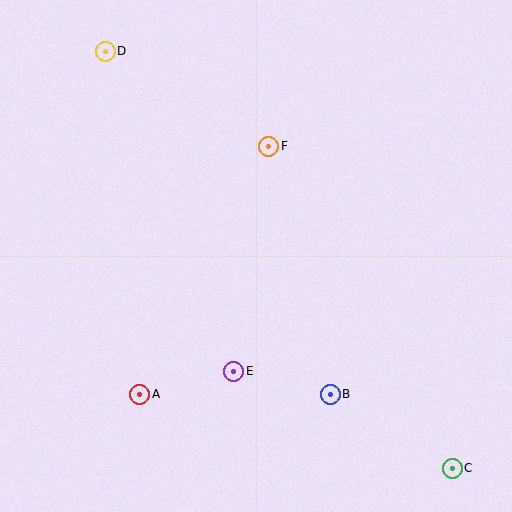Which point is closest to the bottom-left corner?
Point A is closest to the bottom-left corner.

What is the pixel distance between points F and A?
The distance between F and A is 279 pixels.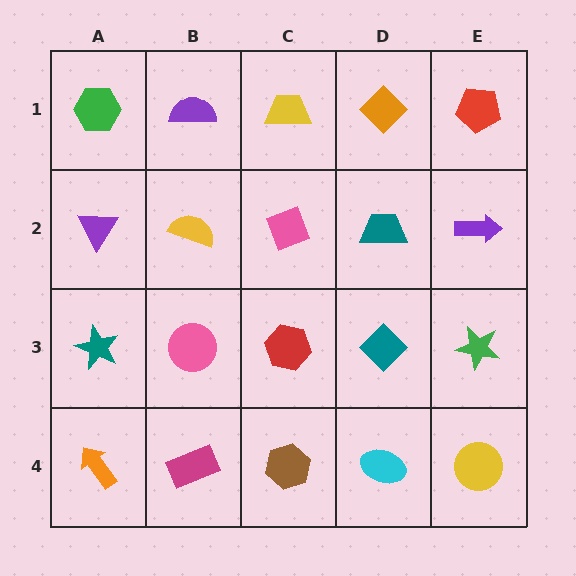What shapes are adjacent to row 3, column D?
A teal trapezoid (row 2, column D), a cyan ellipse (row 4, column D), a red hexagon (row 3, column C), a green star (row 3, column E).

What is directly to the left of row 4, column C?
A magenta rectangle.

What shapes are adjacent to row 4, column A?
A teal star (row 3, column A), a magenta rectangle (row 4, column B).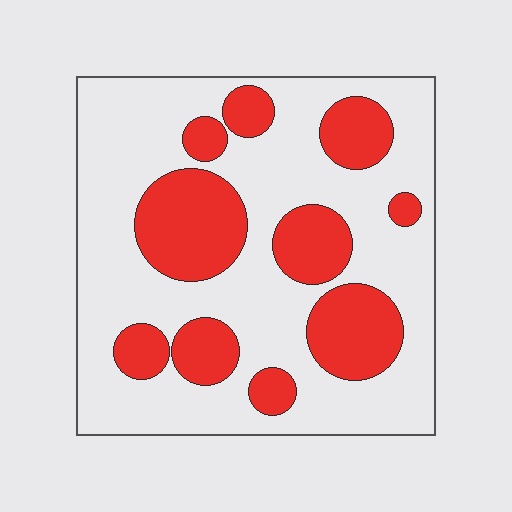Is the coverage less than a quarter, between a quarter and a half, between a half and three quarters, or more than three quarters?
Between a quarter and a half.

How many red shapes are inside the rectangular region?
10.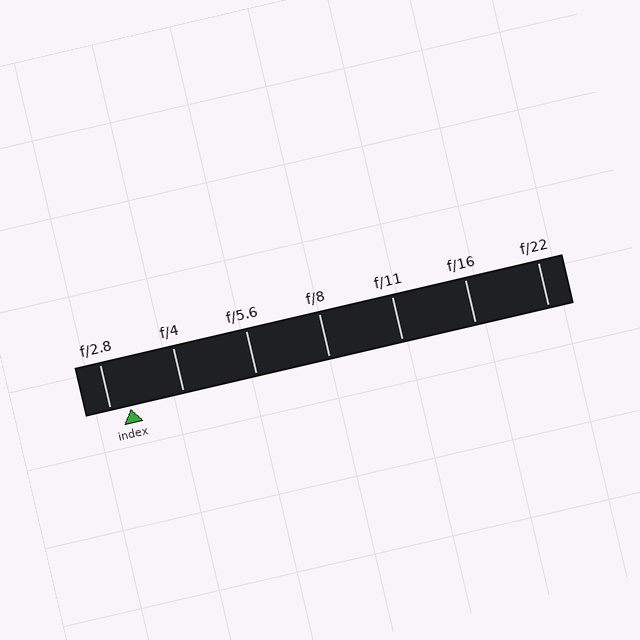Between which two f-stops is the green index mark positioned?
The index mark is between f/2.8 and f/4.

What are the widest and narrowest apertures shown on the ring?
The widest aperture shown is f/2.8 and the narrowest is f/22.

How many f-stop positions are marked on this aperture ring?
There are 7 f-stop positions marked.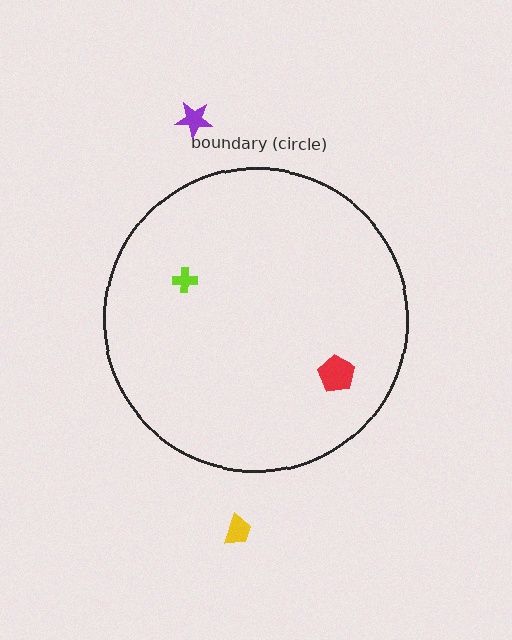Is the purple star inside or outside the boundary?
Outside.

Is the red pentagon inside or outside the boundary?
Inside.